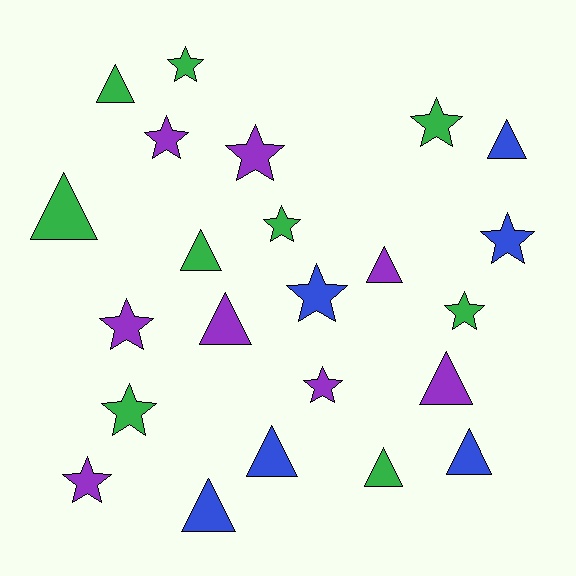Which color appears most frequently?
Green, with 9 objects.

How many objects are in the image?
There are 23 objects.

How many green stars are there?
There are 5 green stars.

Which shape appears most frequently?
Star, with 12 objects.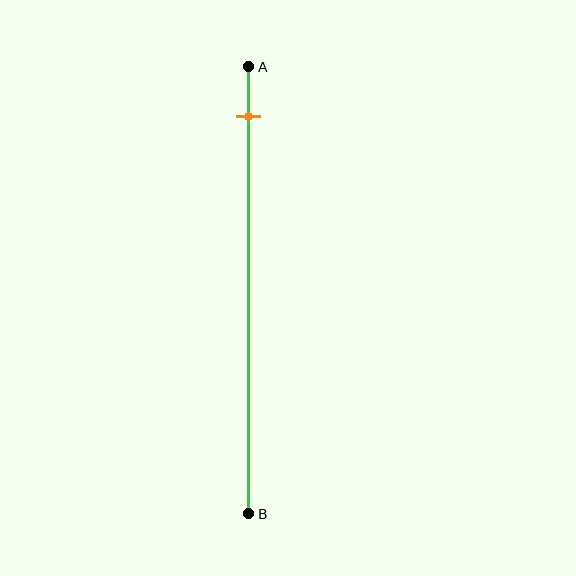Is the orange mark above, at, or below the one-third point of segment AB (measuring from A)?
The orange mark is above the one-third point of segment AB.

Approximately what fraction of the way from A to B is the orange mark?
The orange mark is approximately 10% of the way from A to B.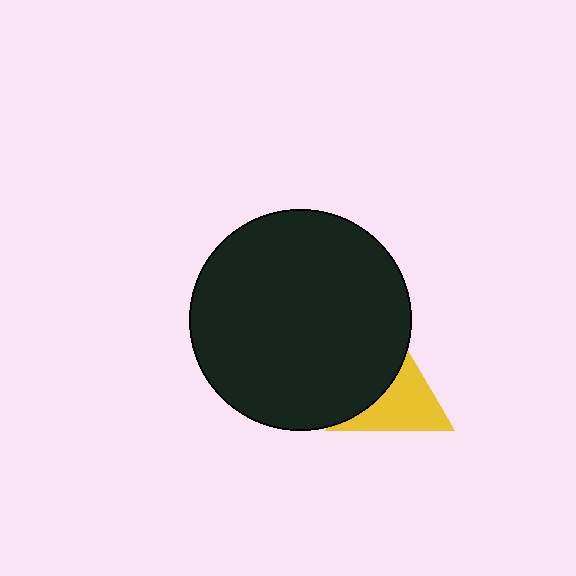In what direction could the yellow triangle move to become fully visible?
The yellow triangle could move right. That would shift it out from behind the black circle entirely.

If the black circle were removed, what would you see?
You would see the complete yellow triangle.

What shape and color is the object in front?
The object in front is a black circle.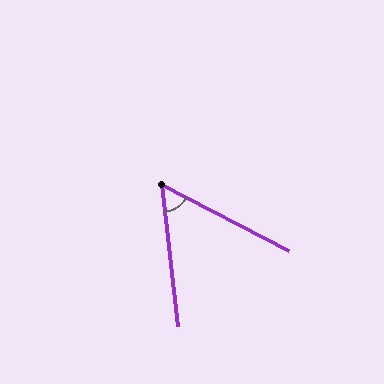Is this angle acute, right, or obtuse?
It is acute.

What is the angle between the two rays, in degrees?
Approximately 56 degrees.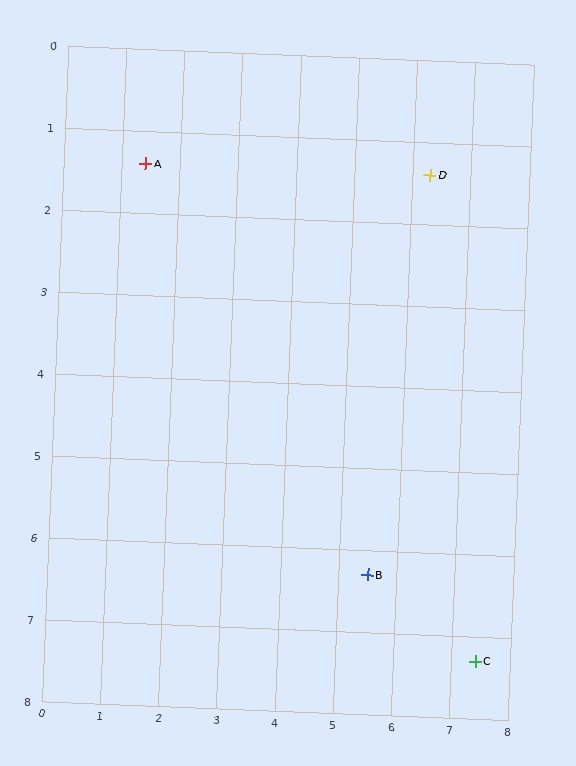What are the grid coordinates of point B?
Point B is at approximately (5.5, 6.3).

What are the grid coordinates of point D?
Point D is at approximately (6.3, 1.4).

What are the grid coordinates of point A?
Point A is at approximately (1.4, 1.4).